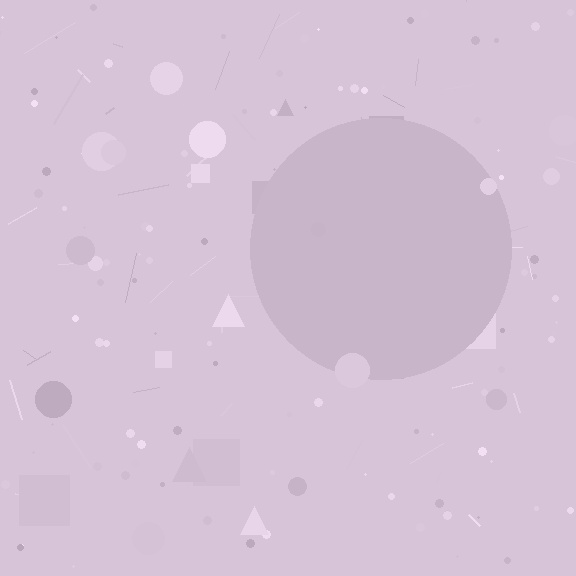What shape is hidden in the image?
A circle is hidden in the image.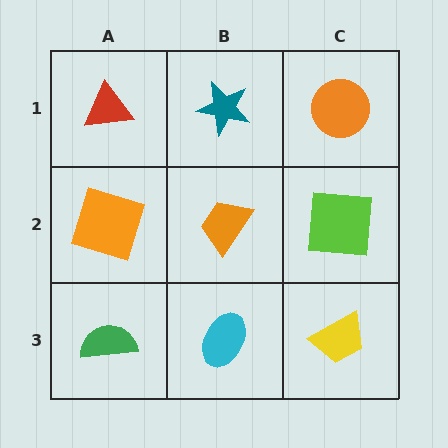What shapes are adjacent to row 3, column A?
An orange square (row 2, column A), a cyan ellipse (row 3, column B).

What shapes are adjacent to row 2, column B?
A teal star (row 1, column B), a cyan ellipse (row 3, column B), an orange square (row 2, column A), a lime square (row 2, column C).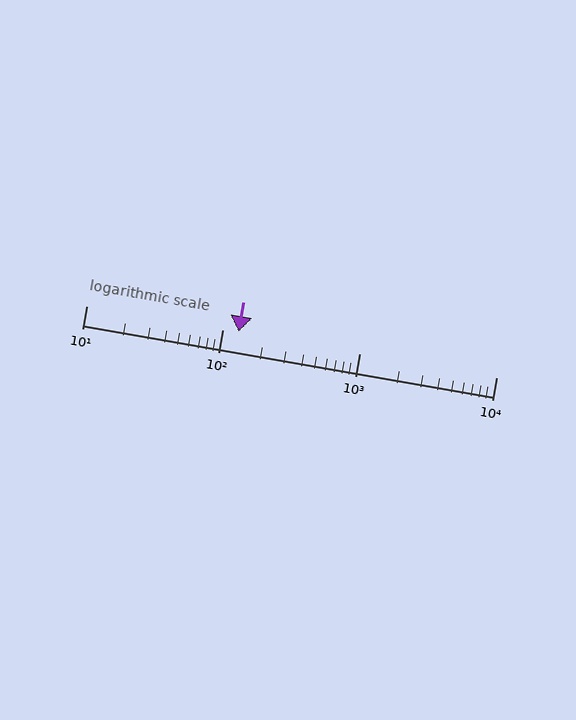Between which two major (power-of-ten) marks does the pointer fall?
The pointer is between 100 and 1000.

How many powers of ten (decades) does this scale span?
The scale spans 3 decades, from 10 to 10000.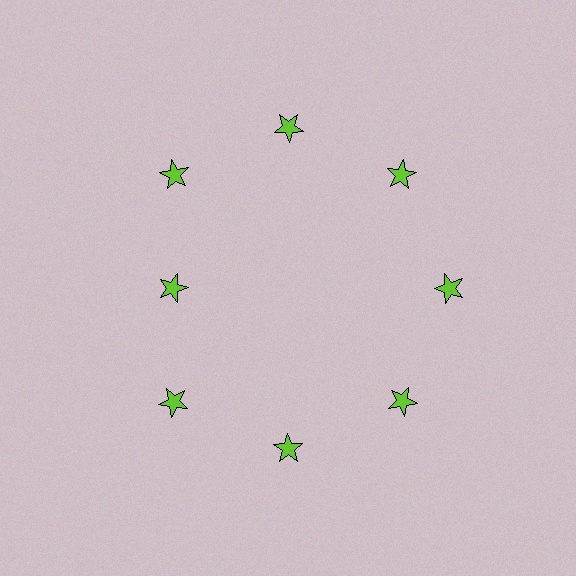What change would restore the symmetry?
The symmetry would be restored by moving it outward, back onto the ring so that all 8 stars sit at equal angles and equal distance from the center.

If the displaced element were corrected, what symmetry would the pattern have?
It would have 8-fold rotational symmetry — the pattern would map onto itself every 45 degrees.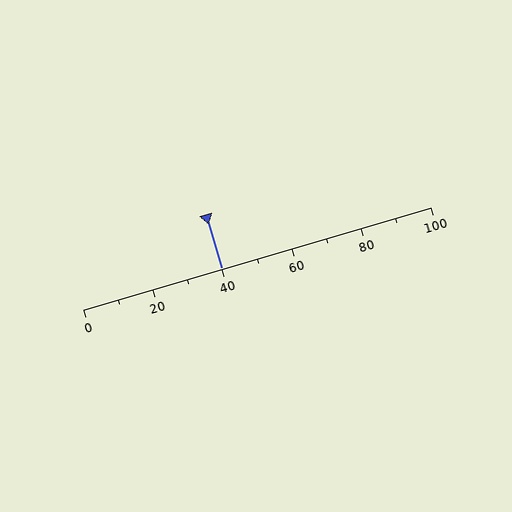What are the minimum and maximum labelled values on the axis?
The axis runs from 0 to 100.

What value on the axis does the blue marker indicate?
The marker indicates approximately 40.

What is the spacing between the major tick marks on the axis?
The major ticks are spaced 20 apart.